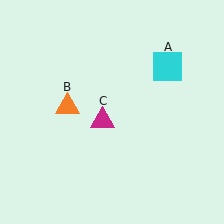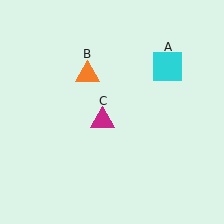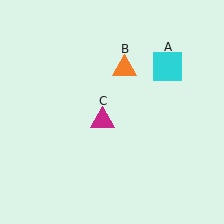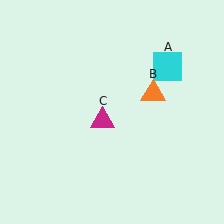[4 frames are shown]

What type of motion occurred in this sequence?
The orange triangle (object B) rotated clockwise around the center of the scene.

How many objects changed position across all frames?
1 object changed position: orange triangle (object B).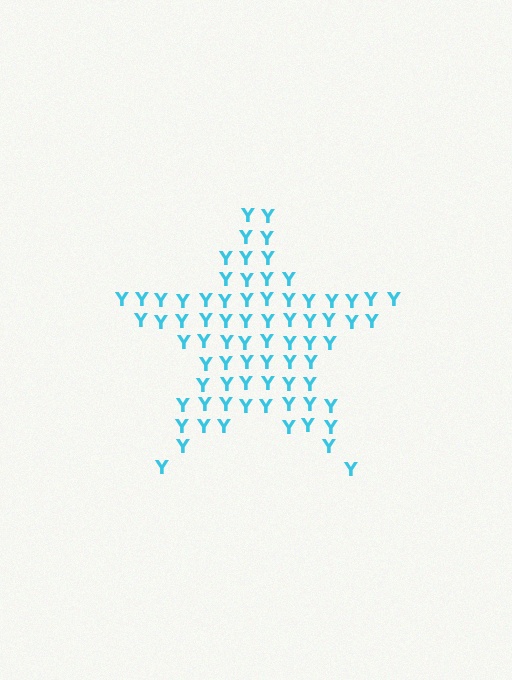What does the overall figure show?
The overall figure shows a star.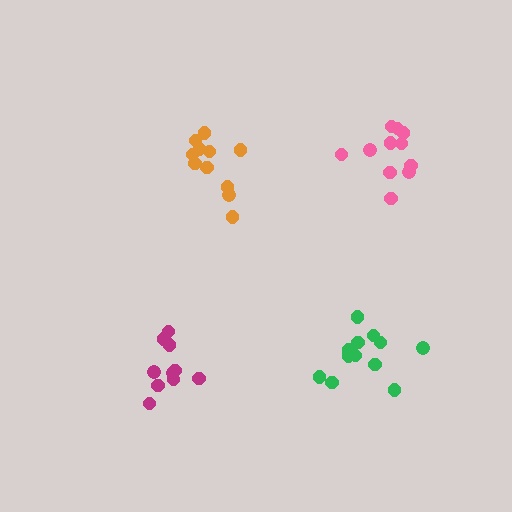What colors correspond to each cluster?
The clusters are colored: orange, pink, green, magenta.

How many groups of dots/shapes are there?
There are 4 groups.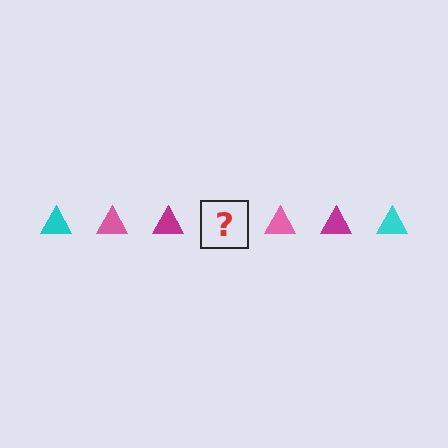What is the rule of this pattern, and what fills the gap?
The rule is that the pattern cycles through cyan, pink, magenta triangles. The gap should be filled with a cyan triangle.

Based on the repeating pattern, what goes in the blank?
The blank should be a cyan triangle.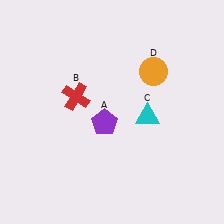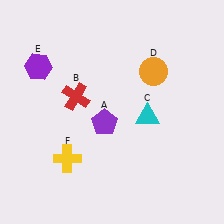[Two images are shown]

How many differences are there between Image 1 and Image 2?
There are 2 differences between the two images.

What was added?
A purple hexagon (E), a yellow cross (F) were added in Image 2.